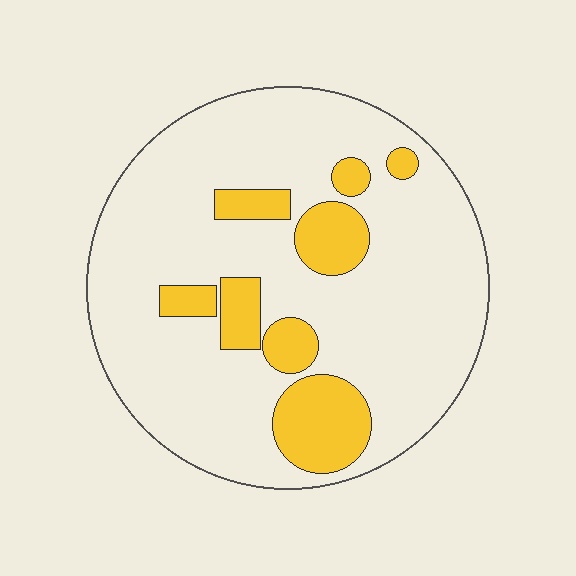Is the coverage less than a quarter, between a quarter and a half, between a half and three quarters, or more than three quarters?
Less than a quarter.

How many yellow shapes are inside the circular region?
8.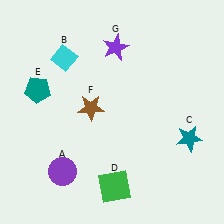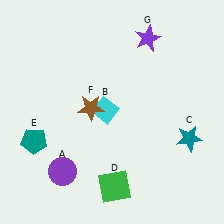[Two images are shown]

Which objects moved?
The objects that moved are: the cyan diamond (B), the teal pentagon (E), the purple star (G).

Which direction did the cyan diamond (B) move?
The cyan diamond (B) moved down.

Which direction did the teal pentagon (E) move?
The teal pentagon (E) moved down.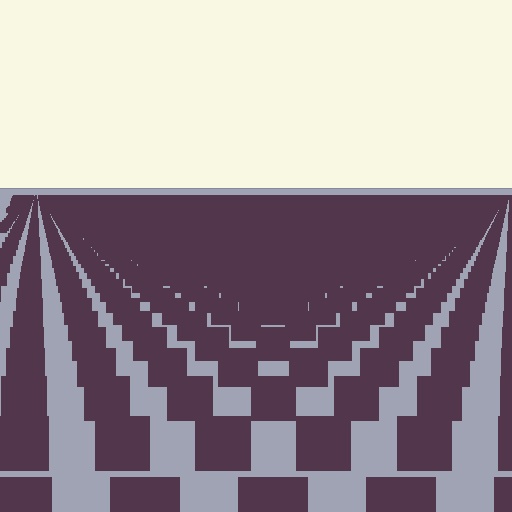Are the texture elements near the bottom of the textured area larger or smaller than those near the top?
Larger. Near the bottom, elements are closer to the viewer and appear at a bigger on-screen size.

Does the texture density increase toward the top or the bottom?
Density increases toward the top.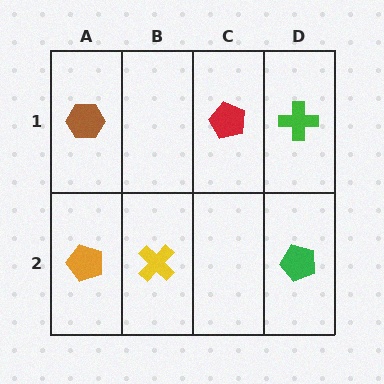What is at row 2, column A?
An orange pentagon.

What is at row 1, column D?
A green cross.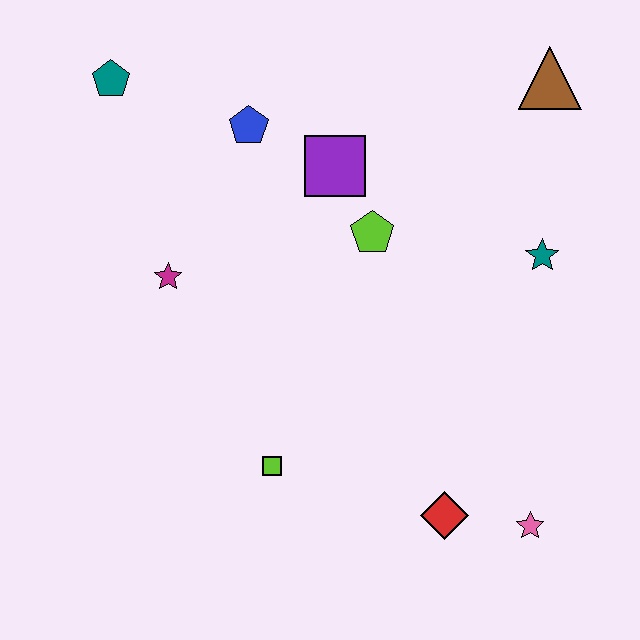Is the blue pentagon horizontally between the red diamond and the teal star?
No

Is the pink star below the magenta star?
Yes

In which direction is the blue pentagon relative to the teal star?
The blue pentagon is to the left of the teal star.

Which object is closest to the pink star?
The red diamond is closest to the pink star.